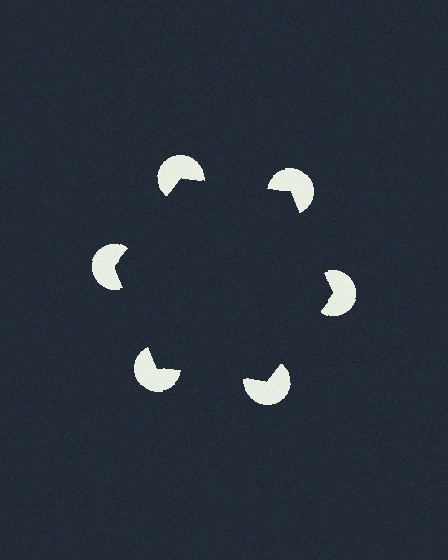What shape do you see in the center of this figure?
An illusory hexagon — its edges are inferred from the aligned wedge cuts in the pac-man discs, not physically drawn.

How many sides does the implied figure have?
6 sides.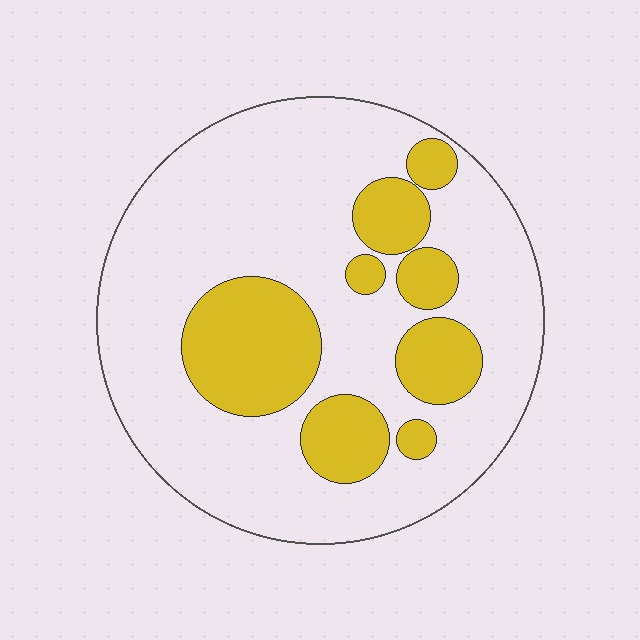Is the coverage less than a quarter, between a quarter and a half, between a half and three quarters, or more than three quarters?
Between a quarter and a half.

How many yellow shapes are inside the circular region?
8.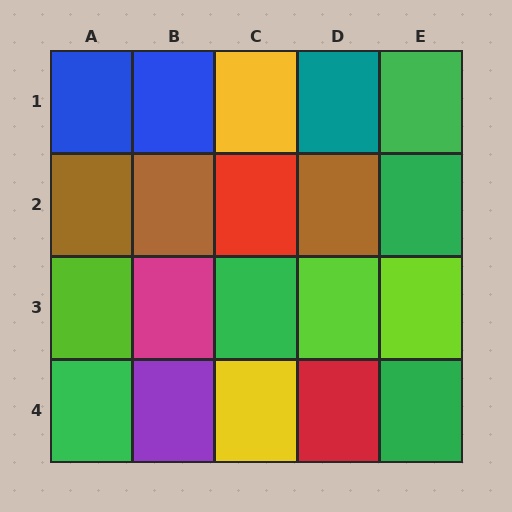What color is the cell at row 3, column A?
Lime.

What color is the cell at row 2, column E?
Green.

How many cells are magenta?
1 cell is magenta.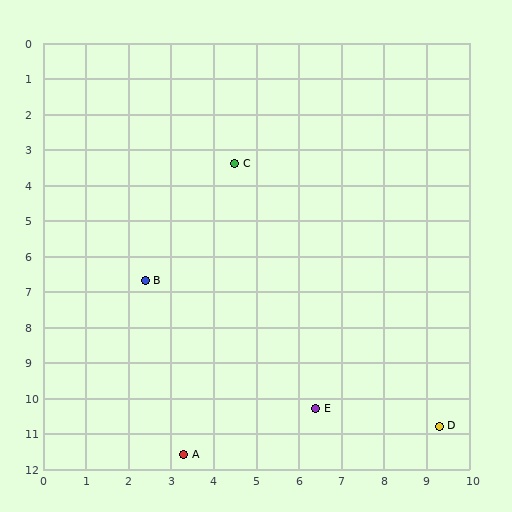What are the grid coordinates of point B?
Point B is at approximately (2.4, 6.7).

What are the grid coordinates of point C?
Point C is at approximately (4.5, 3.4).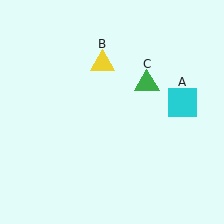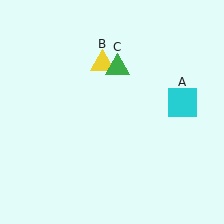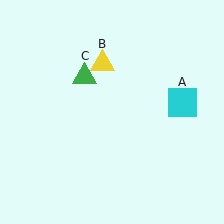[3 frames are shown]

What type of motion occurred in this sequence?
The green triangle (object C) rotated counterclockwise around the center of the scene.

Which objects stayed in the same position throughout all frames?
Cyan square (object A) and yellow triangle (object B) remained stationary.